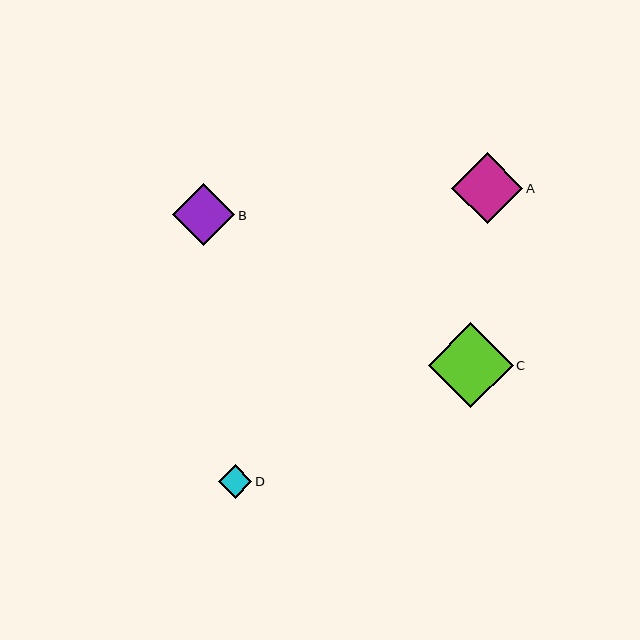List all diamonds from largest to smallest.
From largest to smallest: C, A, B, D.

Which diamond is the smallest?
Diamond D is the smallest with a size of approximately 34 pixels.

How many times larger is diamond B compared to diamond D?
Diamond B is approximately 1.8 times the size of diamond D.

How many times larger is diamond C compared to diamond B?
Diamond C is approximately 1.4 times the size of diamond B.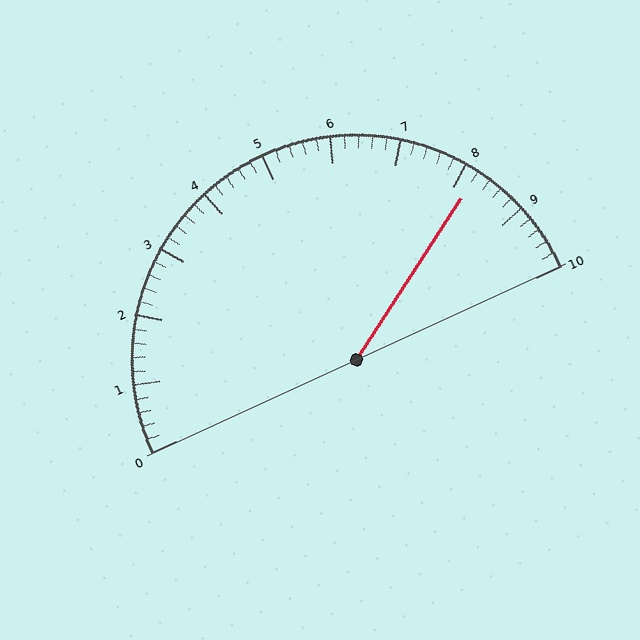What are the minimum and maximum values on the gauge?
The gauge ranges from 0 to 10.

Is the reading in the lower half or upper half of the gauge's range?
The reading is in the upper half of the range (0 to 10).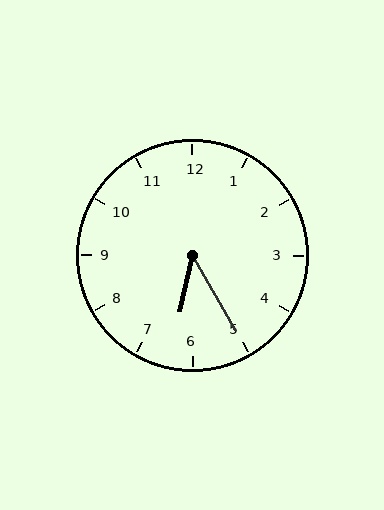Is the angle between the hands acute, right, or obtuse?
It is acute.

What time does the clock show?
6:25.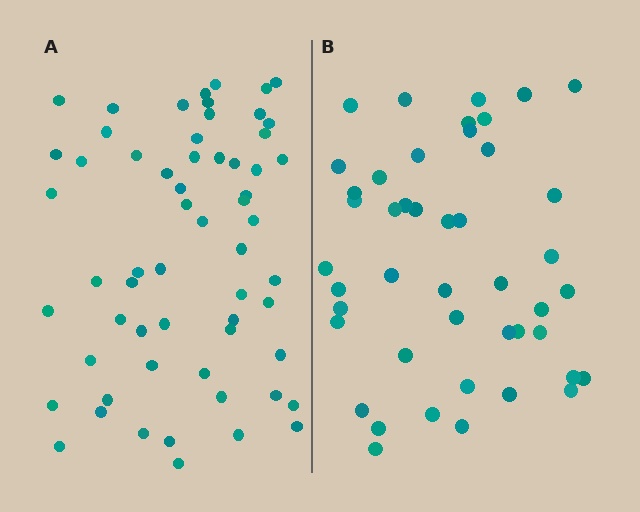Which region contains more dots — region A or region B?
Region A (the left region) has more dots.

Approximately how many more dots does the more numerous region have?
Region A has approximately 15 more dots than region B.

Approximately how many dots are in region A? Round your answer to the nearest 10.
About 60 dots.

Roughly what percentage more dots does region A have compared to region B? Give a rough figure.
About 35% more.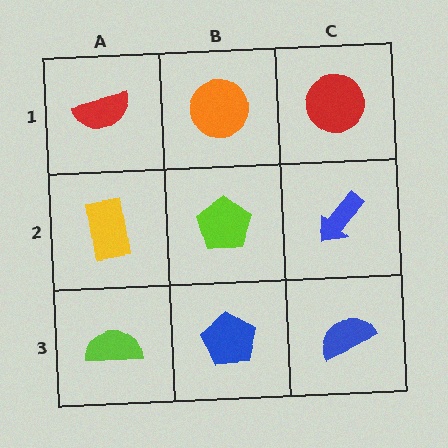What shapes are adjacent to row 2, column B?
An orange circle (row 1, column B), a blue pentagon (row 3, column B), a yellow rectangle (row 2, column A), a blue arrow (row 2, column C).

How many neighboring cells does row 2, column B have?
4.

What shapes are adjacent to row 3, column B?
A lime pentagon (row 2, column B), a lime semicircle (row 3, column A), a blue semicircle (row 3, column C).